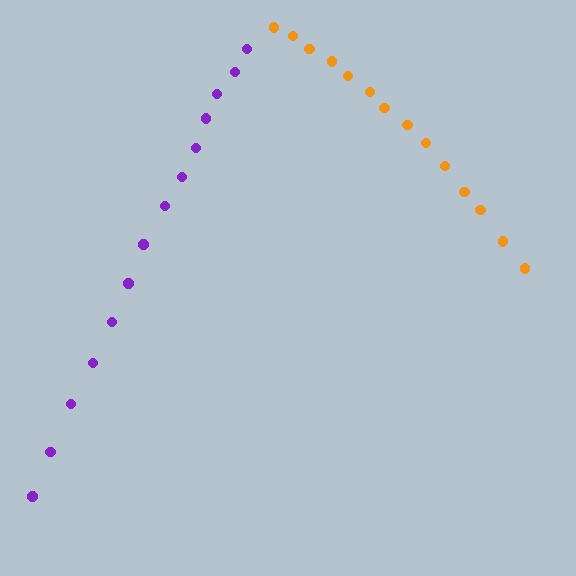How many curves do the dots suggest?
There are 2 distinct paths.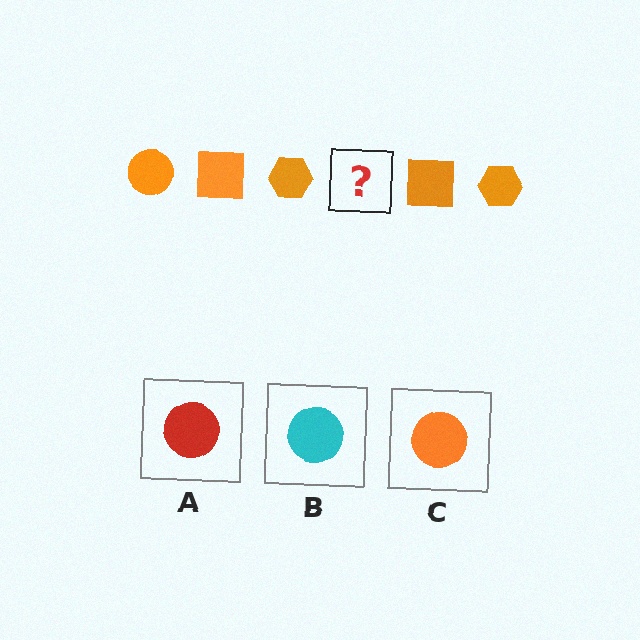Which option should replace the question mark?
Option C.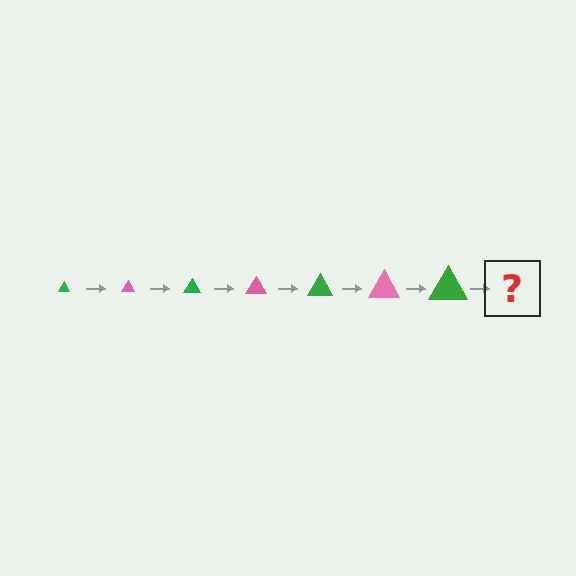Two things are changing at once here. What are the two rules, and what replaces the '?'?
The two rules are that the triangle grows larger each step and the color cycles through green and pink. The '?' should be a pink triangle, larger than the previous one.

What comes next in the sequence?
The next element should be a pink triangle, larger than the previous one.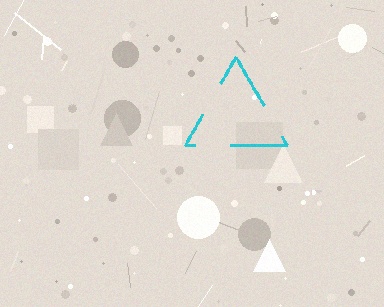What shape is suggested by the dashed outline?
The dashed outline suggests a triangle.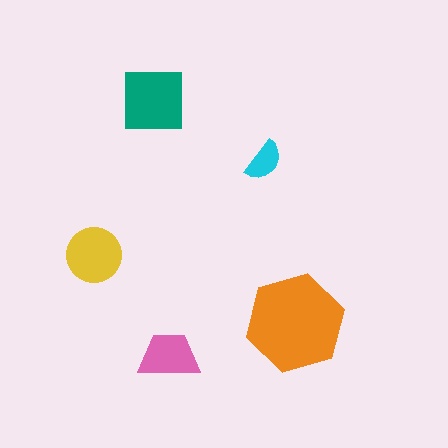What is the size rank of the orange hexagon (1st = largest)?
1st.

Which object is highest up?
The teal square is topmost.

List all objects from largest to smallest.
The orange hexagon, the teal square, the yellow circle, the pink trapezoid, the cyan semicircle.